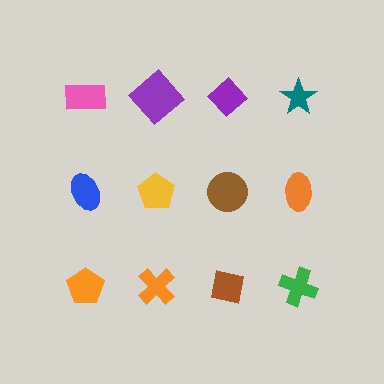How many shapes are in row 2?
4 shapes.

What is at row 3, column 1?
An orange pentagon.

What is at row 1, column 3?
A purple diamond.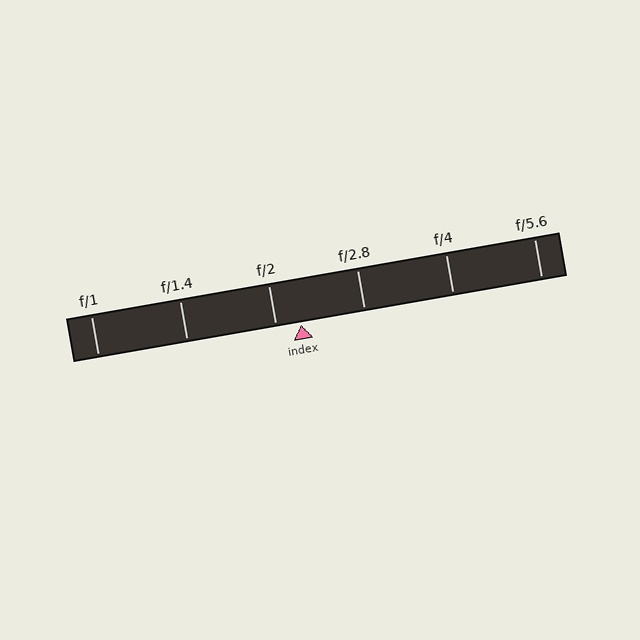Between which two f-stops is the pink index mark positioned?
The index mark is between f/2 and f/2.8.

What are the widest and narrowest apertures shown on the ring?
The widest aperture shown is f/1 and the narrowest is f/5.6.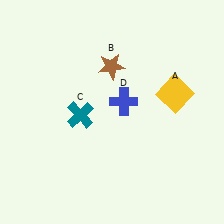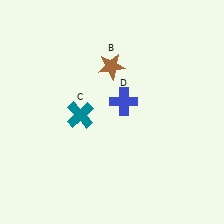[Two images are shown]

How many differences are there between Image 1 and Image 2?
There is 1 difference between the two images.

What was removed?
The yellow square (A) was removed in Image 2.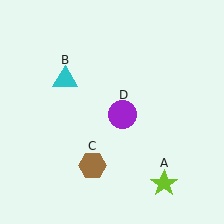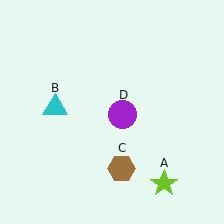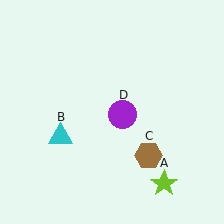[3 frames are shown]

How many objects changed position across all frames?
2 objects changed position: cyan triangle (object B), brown hexagon (object C).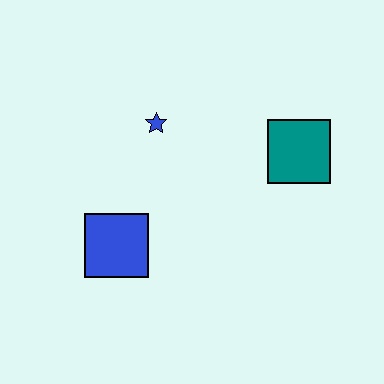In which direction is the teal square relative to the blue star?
The teal square is to the right of the blue star.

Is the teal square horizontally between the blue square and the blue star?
No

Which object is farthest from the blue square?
The teal square is farthest from the blue square.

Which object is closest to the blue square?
The blue star is closest to the blue square.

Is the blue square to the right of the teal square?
No